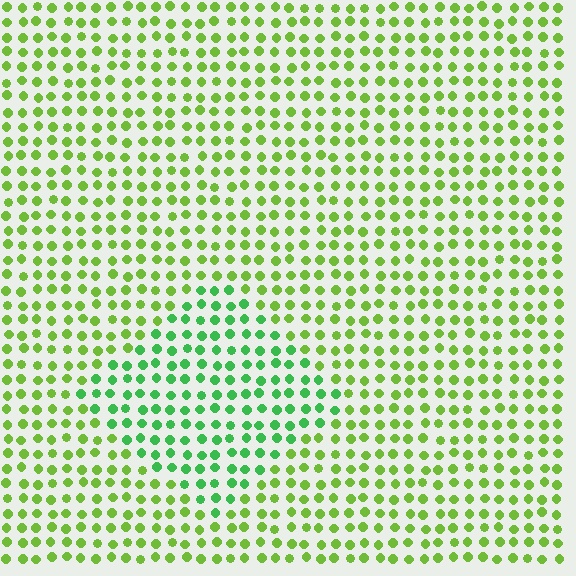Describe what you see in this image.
The image is filled with small lime elements in a uniform arrangement. A diamond-shaped region is visible where the elements are tinted to a slightly different hue, forming a subtle color boundary.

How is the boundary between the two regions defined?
The boundary is defined purely by a slight shift in hue (about 34 degrees). Spacing, size, and orientation are identical on both sides.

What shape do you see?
I see a diamond.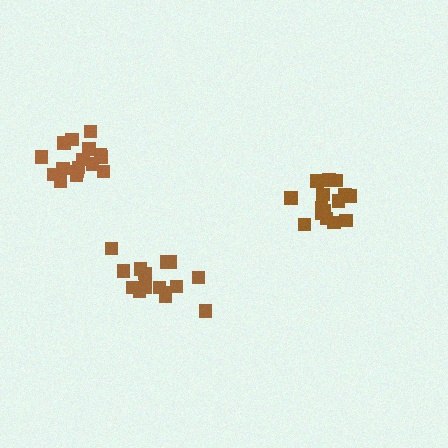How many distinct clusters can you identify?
There are 3 distinct clusters.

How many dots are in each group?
Group 1: 15 dots, Group 2: 16 dots, Group 3: 16 dots (47 total).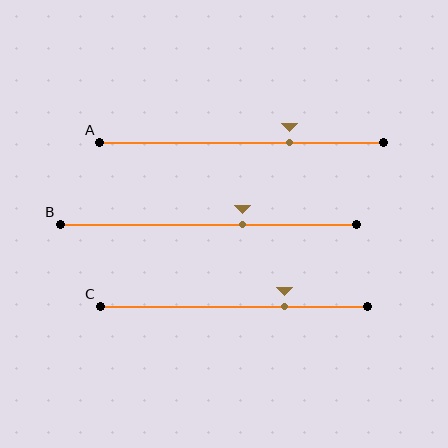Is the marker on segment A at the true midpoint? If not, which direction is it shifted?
No, the marker on segment A is shifted to the right by about 17% of the segment length.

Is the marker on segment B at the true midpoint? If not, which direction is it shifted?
No, the marker on segment B is shifted to the right by about 11% of the segment length.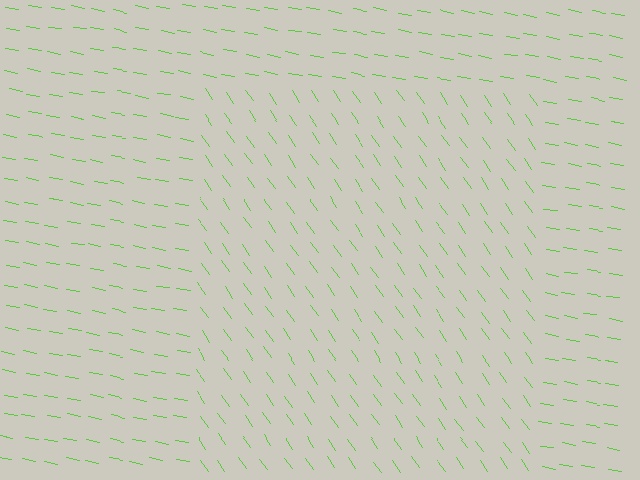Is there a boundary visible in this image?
Yes, there is a texture boundary formed by a change in line orientation.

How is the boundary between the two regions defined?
The boundary is defined purely by a change in line orientation (approximately 45 degrees difference). All lines are the same color and thickness.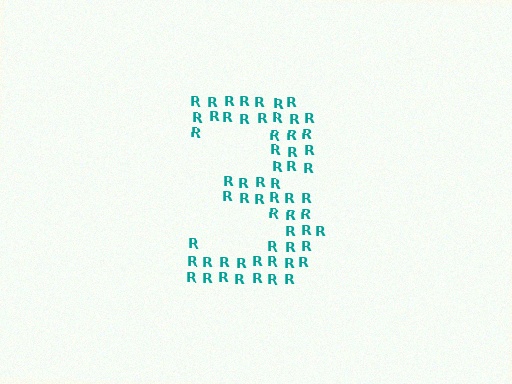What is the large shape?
The large shape is the digit 3.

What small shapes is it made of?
It is made of small letter R's.